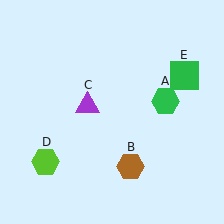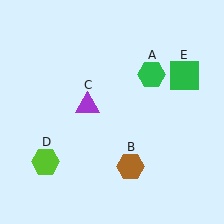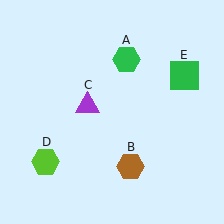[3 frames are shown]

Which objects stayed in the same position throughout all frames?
Brown hexagon (object B) and purple triangle (object C) and lime hexagon (object D) and green square (object E) remained stationary.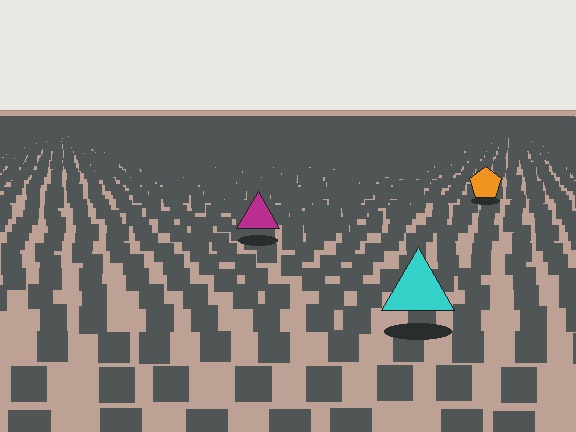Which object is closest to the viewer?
The cyan triangle is closest. The texture marks near it are larger and more spread out.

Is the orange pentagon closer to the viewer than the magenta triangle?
No. The magenta triangle is closer — you can tell from the texture gradient: the ground texture is coarser near it.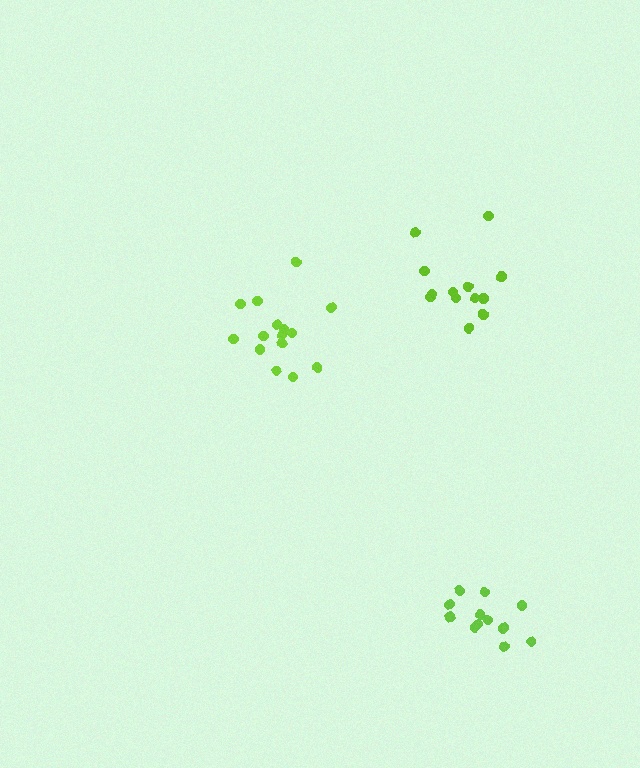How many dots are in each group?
Group 1: 15 dots, Group 2: 12 dots, Group 3: 13 dots (40 total).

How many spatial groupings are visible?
There are 3 spatial groupings.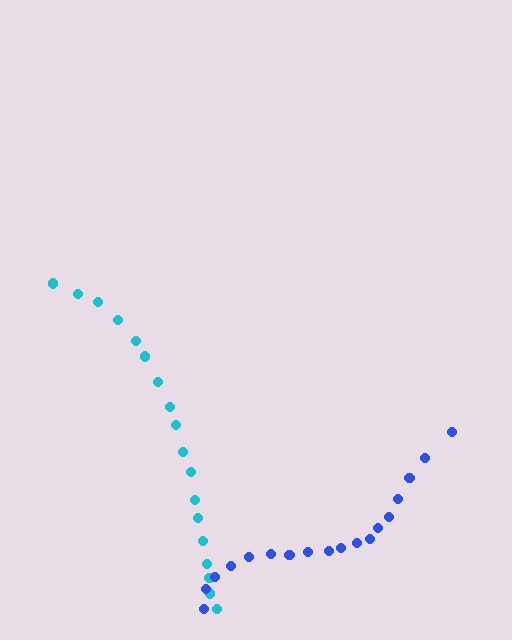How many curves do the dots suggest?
There are 2 distinct paths.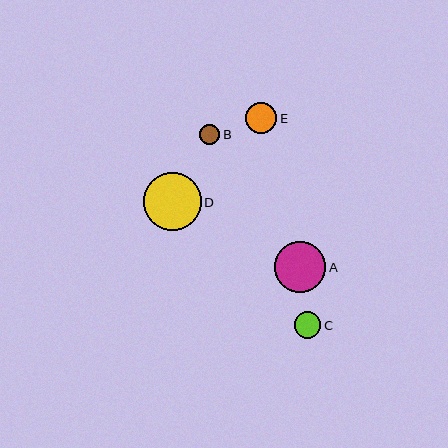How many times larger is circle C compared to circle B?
Circle C is approximately 1.3 times the size of circle B.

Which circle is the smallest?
Circle B is the smallest with a size of approximately 20 pixels.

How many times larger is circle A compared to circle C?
Circle A is approximately 2.0 times the size of circle C.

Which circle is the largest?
Circle D is the largest with a size of approximately 58 pixels.